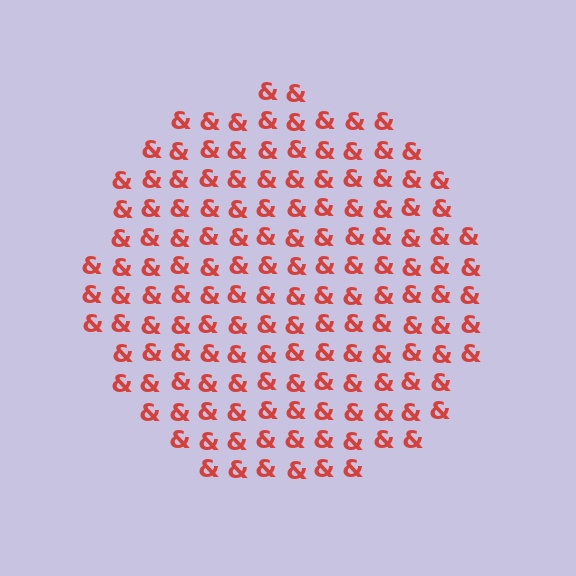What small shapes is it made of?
It is made of small ampersands.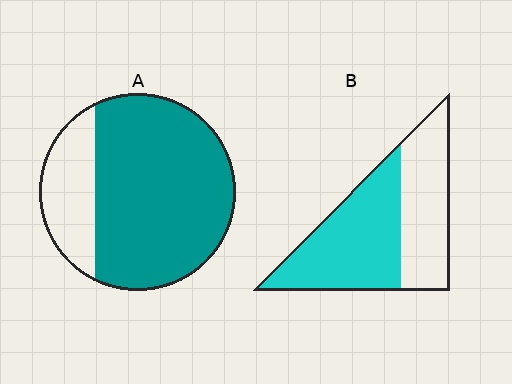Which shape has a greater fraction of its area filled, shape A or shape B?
Shape A.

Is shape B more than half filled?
Yes.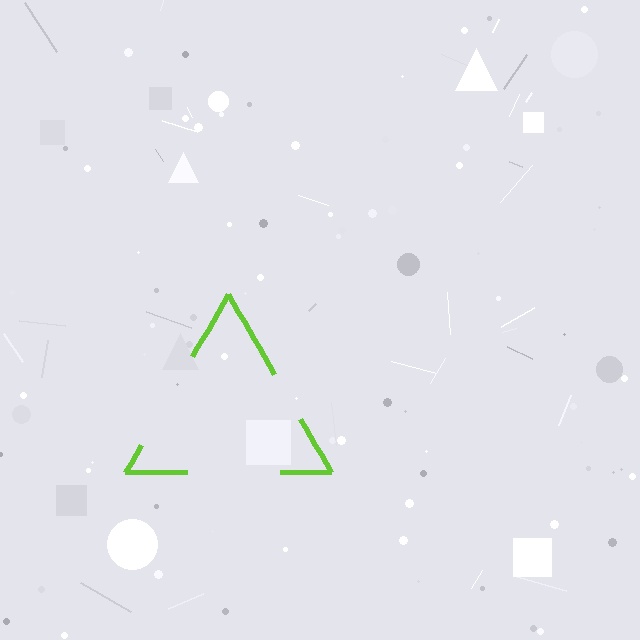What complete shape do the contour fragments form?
The contour fragments form a triangle.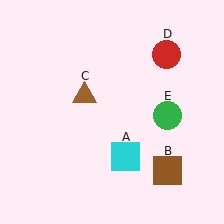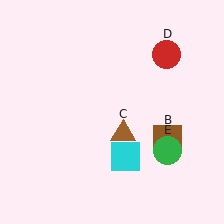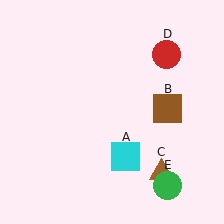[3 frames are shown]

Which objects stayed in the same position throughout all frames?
Cyan square (object A) and red circle (object D) remained stationary.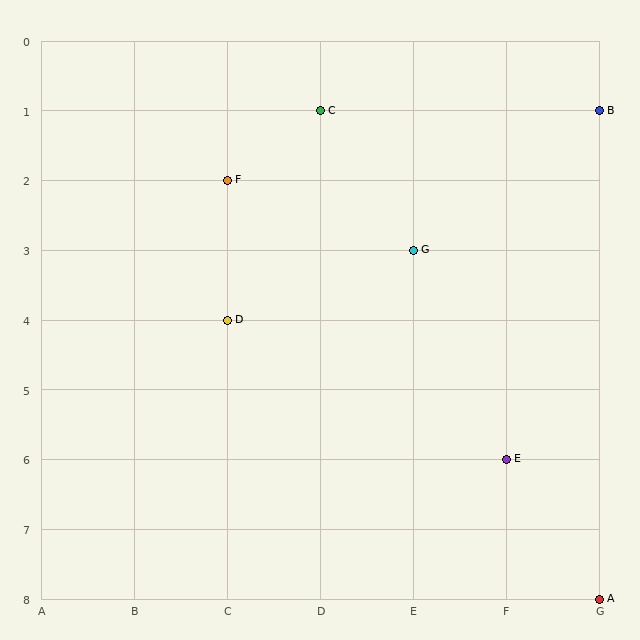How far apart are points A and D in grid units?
Points A and D are 4 columns and 4 rows apart (about 5.7 grid units diagonally).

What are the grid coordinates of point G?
Point G is at grid coordinates (E, 3).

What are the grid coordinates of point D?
Point D is at grid coordinates (C, 4).